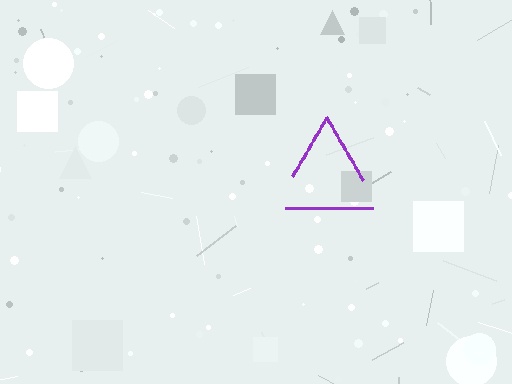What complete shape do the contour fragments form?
The contour fragments form a triangle.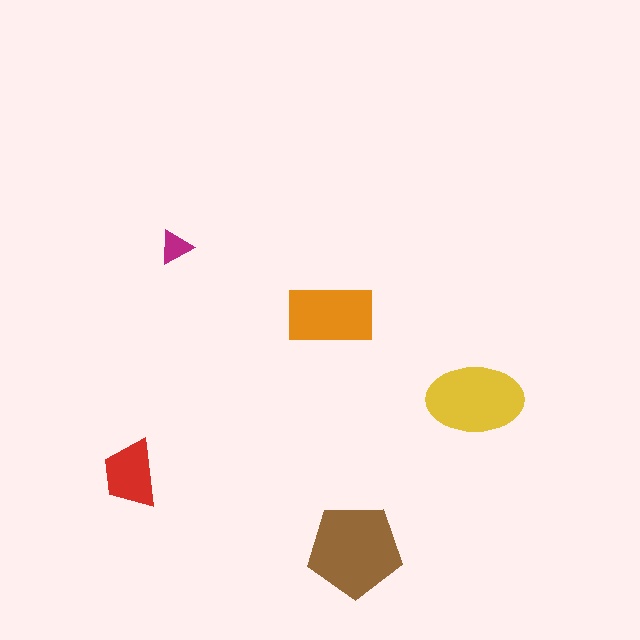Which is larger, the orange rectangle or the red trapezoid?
The orange rectangle.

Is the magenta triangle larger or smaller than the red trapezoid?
Smaller.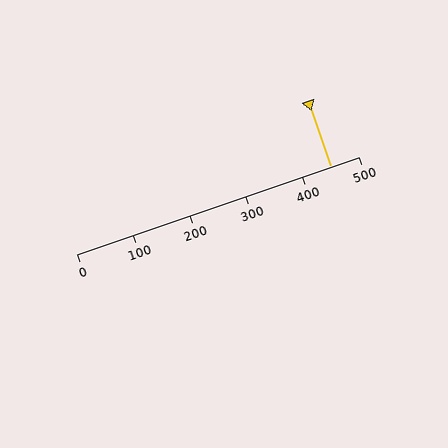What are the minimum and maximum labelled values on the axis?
The axis runs from 0 to 500.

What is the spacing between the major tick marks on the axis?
The major ticks are spaced 100 apart.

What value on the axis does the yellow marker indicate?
The marker indicates approximately 450.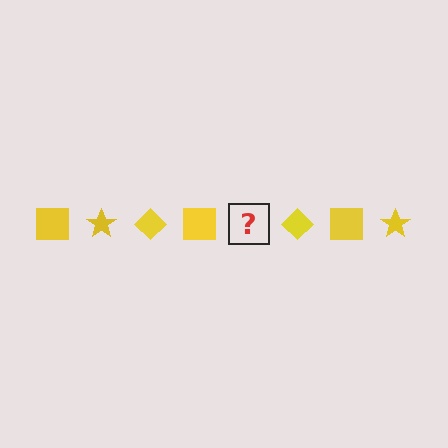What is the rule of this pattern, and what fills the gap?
The rule is that the pattern cycles through square, star, diamond shapes in yellow. The gap should be filled with a yellow star.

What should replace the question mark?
The question mark should be replaced with a yellow star.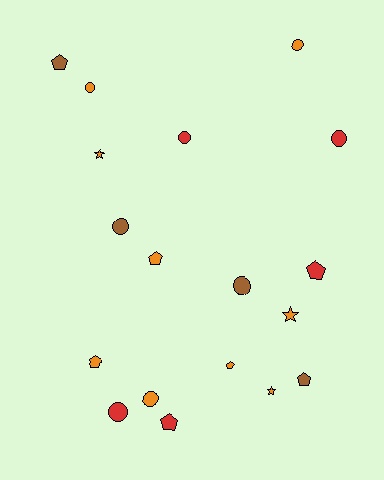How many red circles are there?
There are 3 red circles.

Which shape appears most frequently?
Circle, with 8 objects.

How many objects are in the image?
There are 18 objects.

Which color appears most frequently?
Orange, with 9 objects.